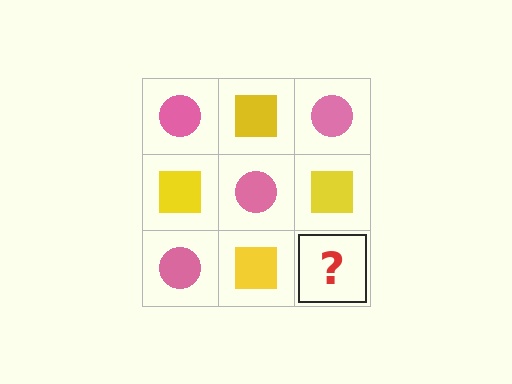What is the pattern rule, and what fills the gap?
The rule is that it alternates pink circle and yellow square in a checkerboard pattern. The gap should be filled with a pink circle.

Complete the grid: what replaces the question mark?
The question mark should be replaced with a pink circle.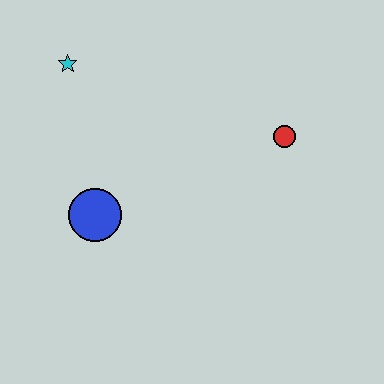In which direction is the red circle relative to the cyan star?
The red circle is to the right of the cyan star.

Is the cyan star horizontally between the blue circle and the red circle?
No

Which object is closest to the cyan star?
The blue circle is closest to the cyan star.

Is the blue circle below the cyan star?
Yes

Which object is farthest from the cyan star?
The red circle is farthest from the cyan star.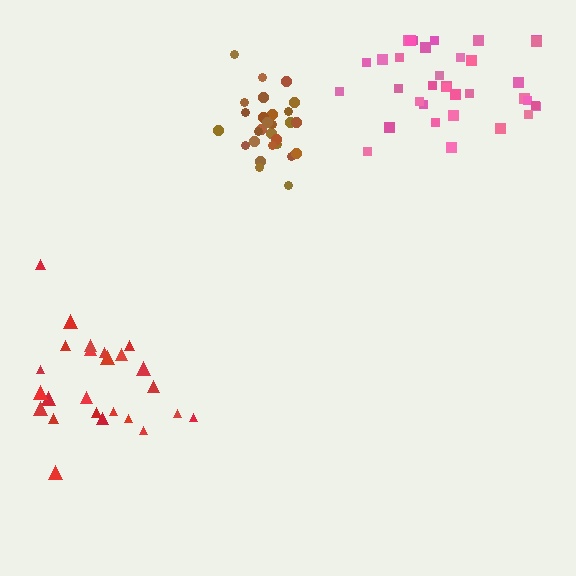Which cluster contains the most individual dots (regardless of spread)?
Pink (35).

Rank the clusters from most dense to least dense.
brown, pink, red.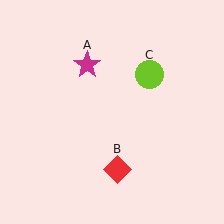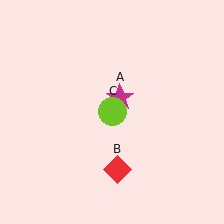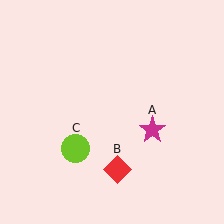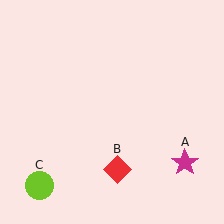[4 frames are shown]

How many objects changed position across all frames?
2 objects changed position: magenta star (object A), lime circle (object C).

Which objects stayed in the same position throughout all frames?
Red diamond (object B) remained stationary.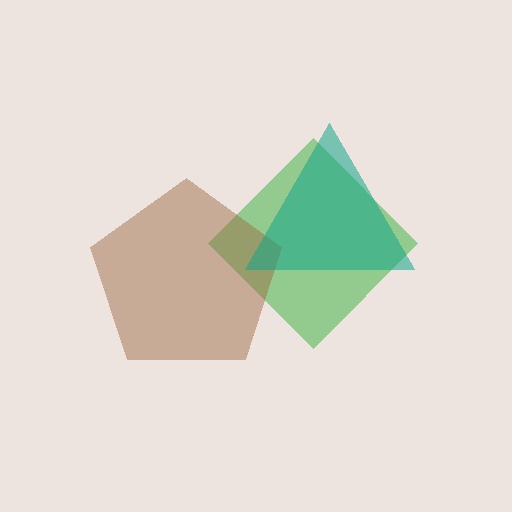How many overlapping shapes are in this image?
There are 3 overlapping shapes in the image.